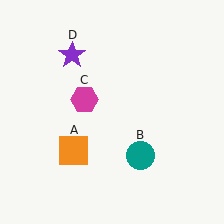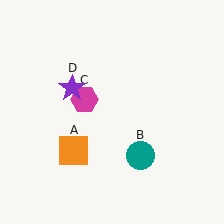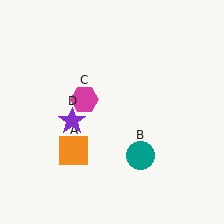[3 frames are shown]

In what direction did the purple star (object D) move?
The purple star (object D) moved down.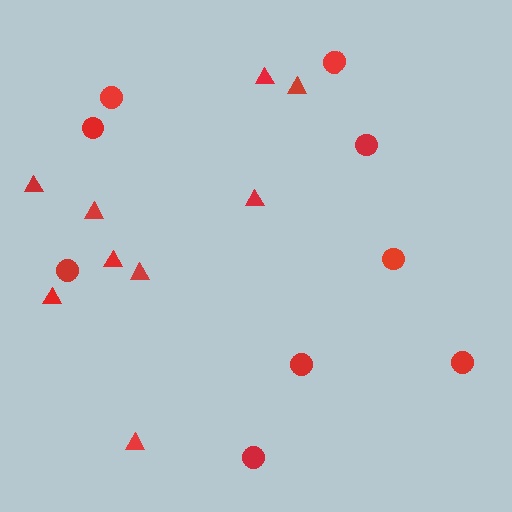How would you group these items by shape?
There are 2 groups: one group of circles (9) and one group of triangles (9).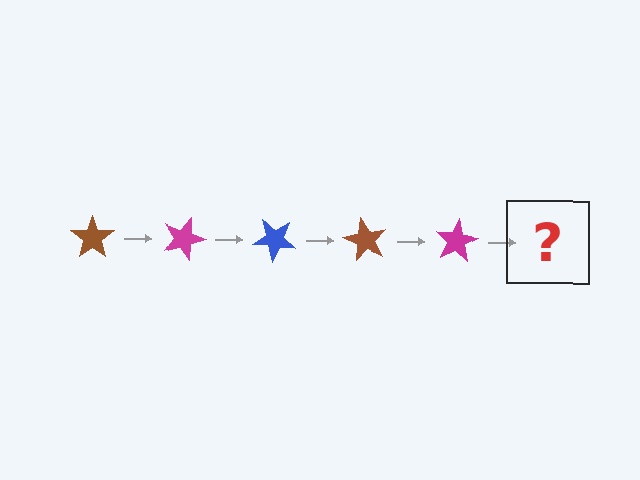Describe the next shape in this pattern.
It should be a blue star, rotated 100 degrees from the start.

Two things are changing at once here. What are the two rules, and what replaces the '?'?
The two rules are that it rotates 20 degrees each step and the color cycles through brown, magenta, and blue. The '?' should be a blue star, rotated 100 degrees from the start.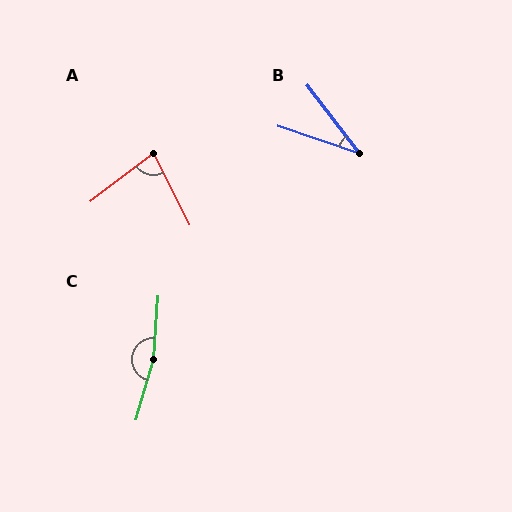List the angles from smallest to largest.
B (34°), A (79°), C (168°).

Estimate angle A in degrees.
Approximately 79 degrees.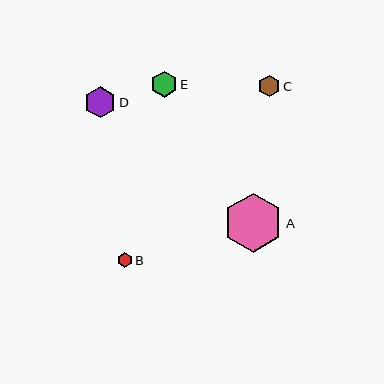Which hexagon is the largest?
Hexagon A is the largest with a size of approximately 59 pixels.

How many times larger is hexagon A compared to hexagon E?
Hexagon A is approximately 2.3 times the size of hexagon E.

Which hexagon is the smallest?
Hexagon B is the smallest with a size of approximately 15 pixels.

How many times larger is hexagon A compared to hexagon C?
Hexagon A is approximately 2.7 times the size of hexagon C.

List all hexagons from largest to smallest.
From largest to smallest: A, D, E, C, B.